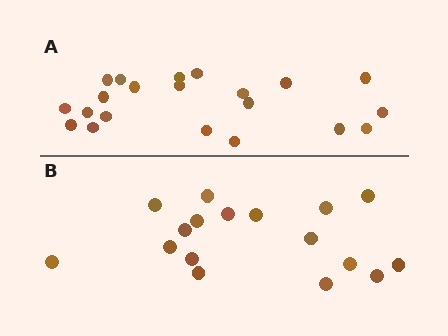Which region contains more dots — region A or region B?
Region A (the top region) has more dots.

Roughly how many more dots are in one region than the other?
Region A has about 4 more dots than region B.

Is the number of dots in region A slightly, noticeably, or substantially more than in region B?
Region A has only slightly more — the two regions are fairly close. The ratio is roughly 1.2 to 1.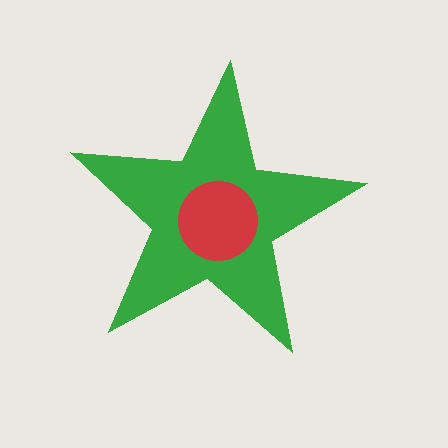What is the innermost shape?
The red circle.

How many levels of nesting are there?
2.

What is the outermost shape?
The green star.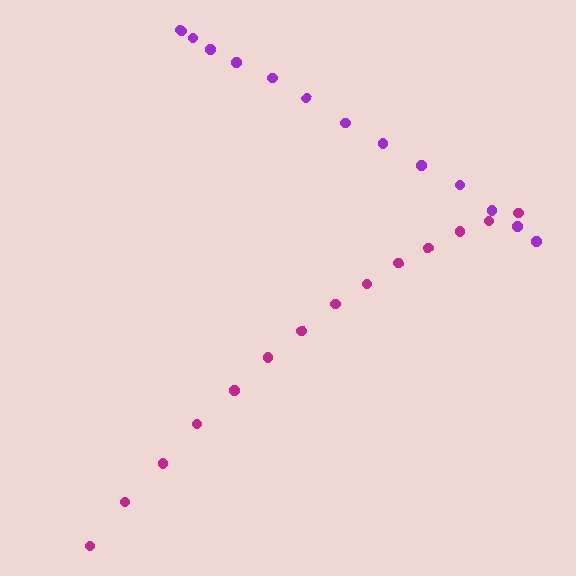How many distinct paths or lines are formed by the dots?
There are 2 distinct paths.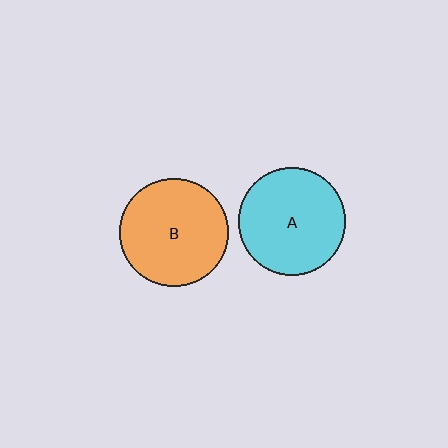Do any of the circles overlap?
No, none of the circles overlap.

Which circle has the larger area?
Circle B (orange).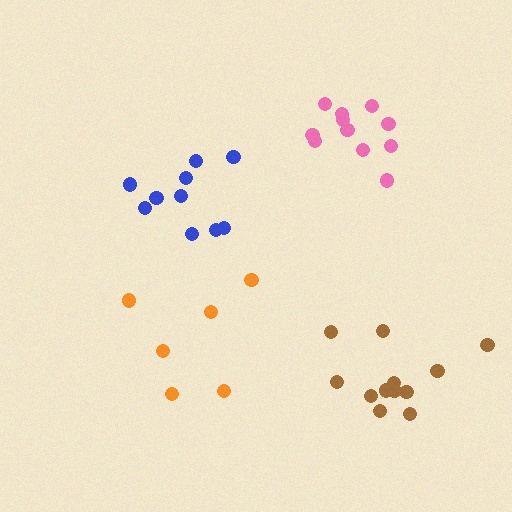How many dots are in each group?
Group 1: 10 dots, Group 2: 11 dots, Group 3: 12 dots, Group 4: 6 dots (39 total).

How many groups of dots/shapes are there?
There are 4 groups.